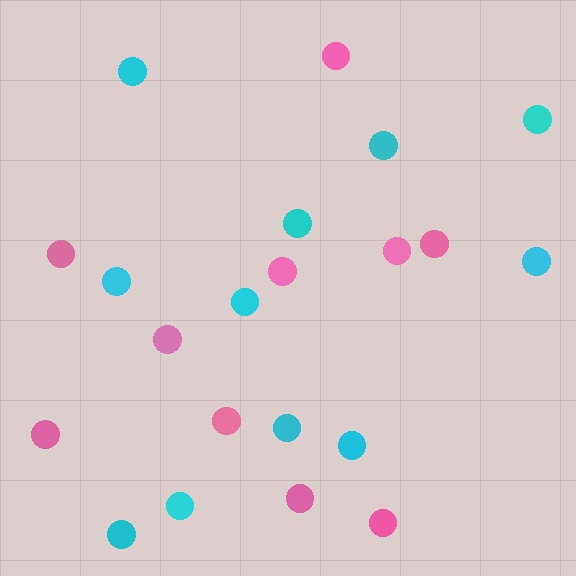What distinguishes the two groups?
There are 2 groups: one group of cyan circles (11) and one group of pink circles (10).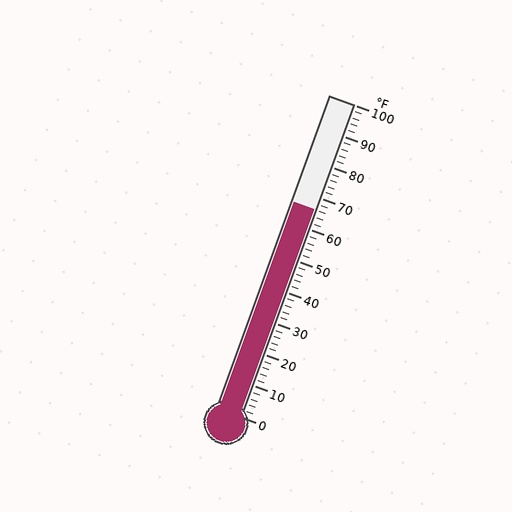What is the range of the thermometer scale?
The thermometer scale ranges from 0°F to 100°F.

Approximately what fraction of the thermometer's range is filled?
The thermometer is filled to approximately 65% of its range.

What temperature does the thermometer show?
The thermometer shows approximately 66°F.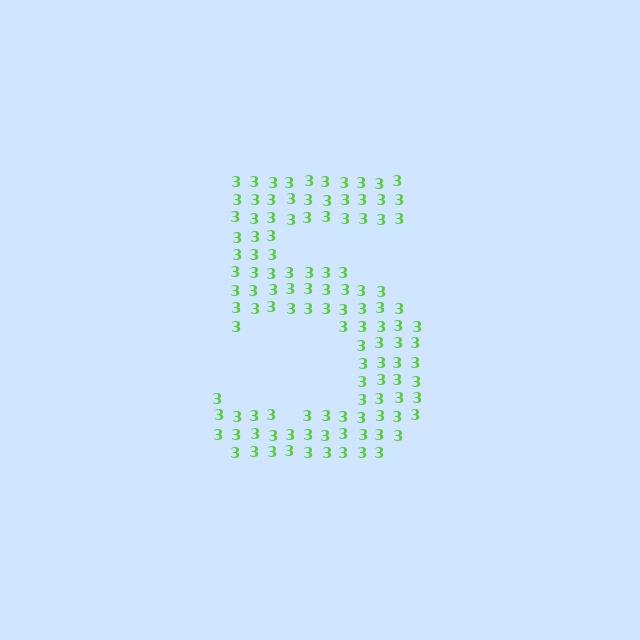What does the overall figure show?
The overall figure shows the digit 5.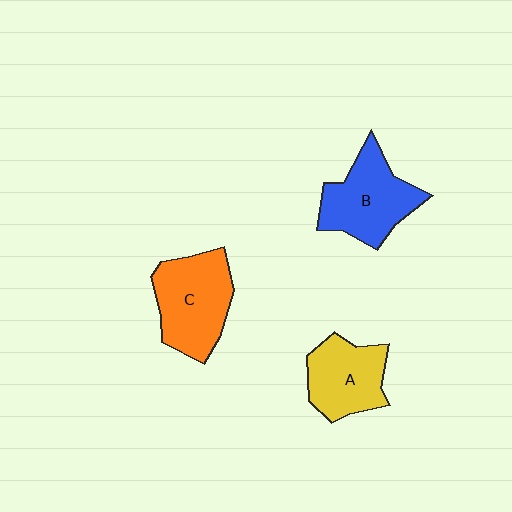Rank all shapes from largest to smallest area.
From largest to smallest: C (orange), B (blue), A (yellow).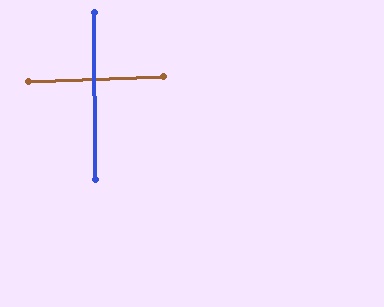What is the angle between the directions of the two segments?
Approximately 88 degrees.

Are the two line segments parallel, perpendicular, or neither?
Perpendicular — they meet at approximately 88°.